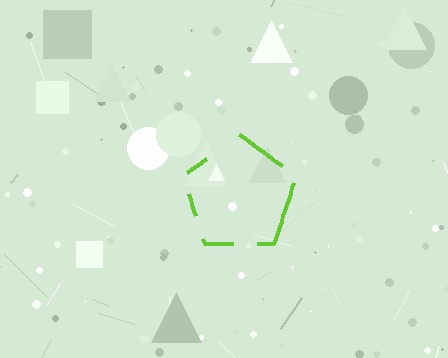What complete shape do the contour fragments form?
The contour fragments form a pentagon.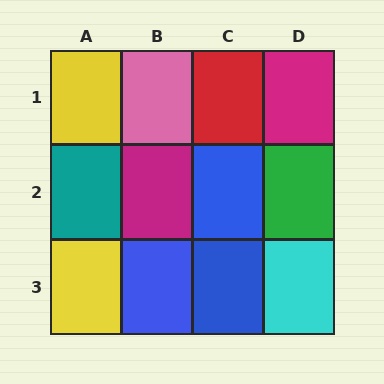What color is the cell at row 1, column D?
Magenta.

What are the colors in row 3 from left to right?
Yellow, blue, blue, cyan.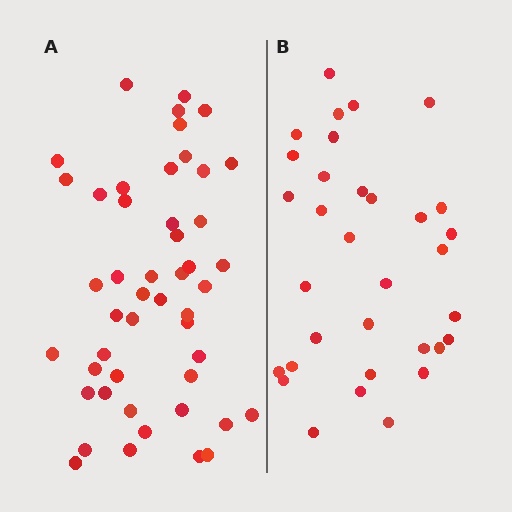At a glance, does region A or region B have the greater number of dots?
Region A (the left region) has more dots.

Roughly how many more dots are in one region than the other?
Region A has approximately 15 more dots than region B.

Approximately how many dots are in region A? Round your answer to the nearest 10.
About 50 dots. (The exact count is 48, which rounds to 50.)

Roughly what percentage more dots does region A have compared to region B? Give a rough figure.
About 45% more.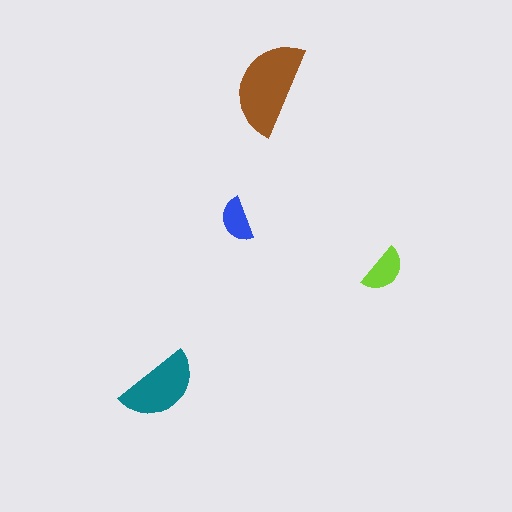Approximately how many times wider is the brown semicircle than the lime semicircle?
About 2 times wider.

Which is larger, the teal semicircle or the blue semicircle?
The teal one.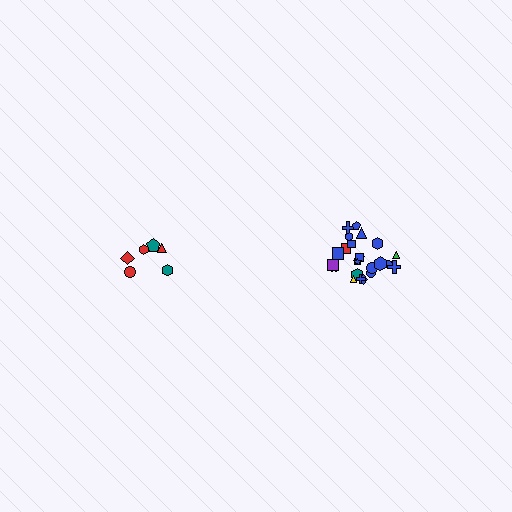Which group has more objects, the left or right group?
The right group.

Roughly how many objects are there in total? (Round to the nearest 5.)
Roughly 30 objects in total.